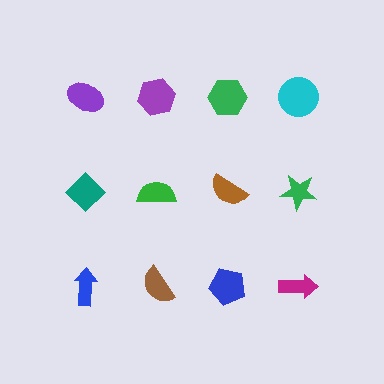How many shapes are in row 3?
4 shapes.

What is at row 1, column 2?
A purple hexagon.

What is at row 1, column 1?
A purple ellipse.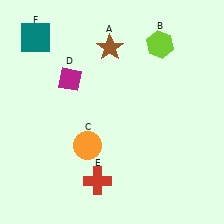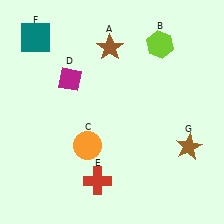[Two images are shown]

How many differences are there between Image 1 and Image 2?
There is 1 difference between the two images.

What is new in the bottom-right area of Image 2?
A brown star (G) was added in the bottom-right area of Image 2.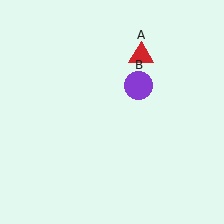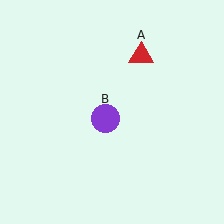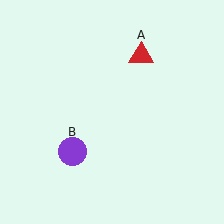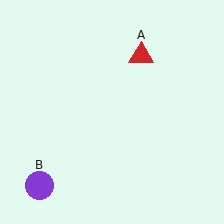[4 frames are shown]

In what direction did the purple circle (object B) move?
The purple circle (object B) moved down and to the left.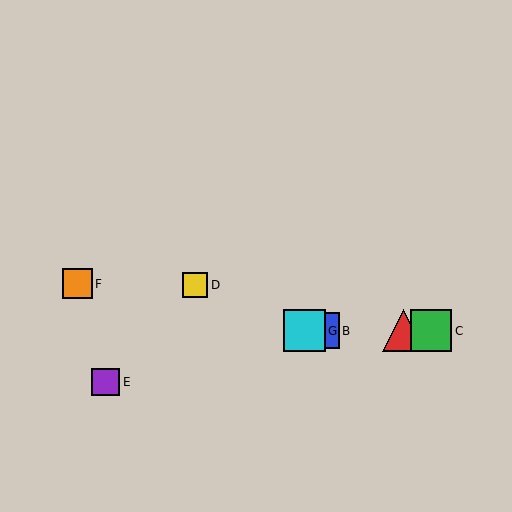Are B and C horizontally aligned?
Yes, both are at y≈331.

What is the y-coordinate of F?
Object F is at y≈284.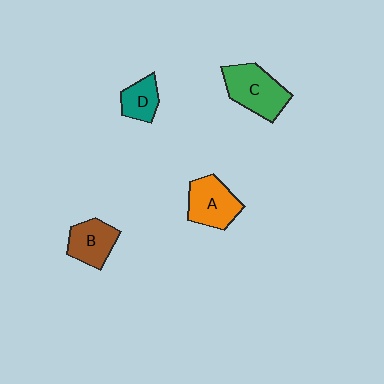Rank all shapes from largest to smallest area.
From largest to smallest: C (green), A (orange), B (brown), D (teal).